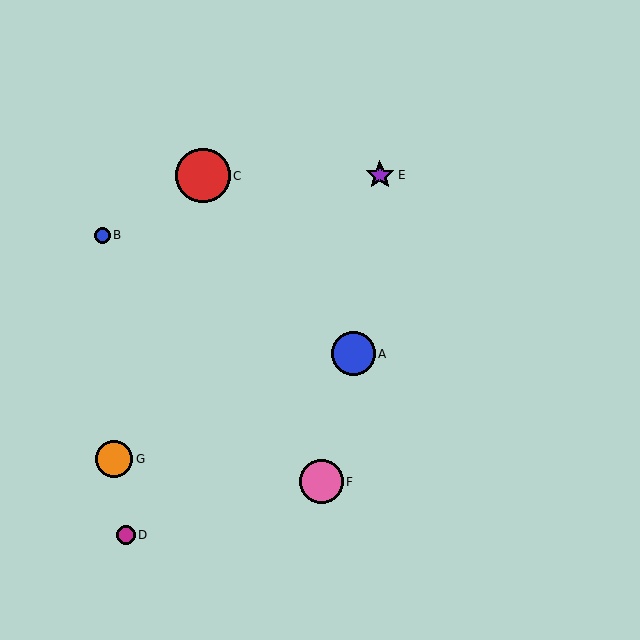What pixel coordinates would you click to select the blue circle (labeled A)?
Click at (353, 354) to select the blue circle A.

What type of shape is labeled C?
Shape C is a red circle.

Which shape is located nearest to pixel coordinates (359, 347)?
The blue circle (labeled A) at (353, 354) is nearest to that location.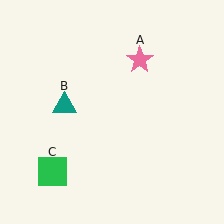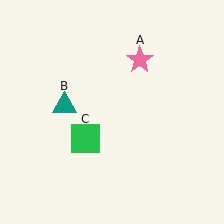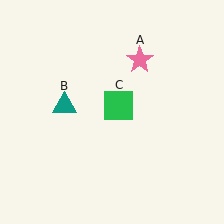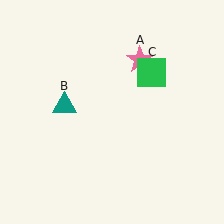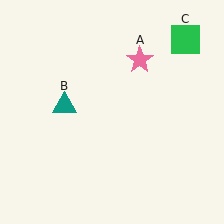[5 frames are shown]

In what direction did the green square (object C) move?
The green square (object C) moved up and to the right.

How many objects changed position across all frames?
1 object changed position: green square (object C).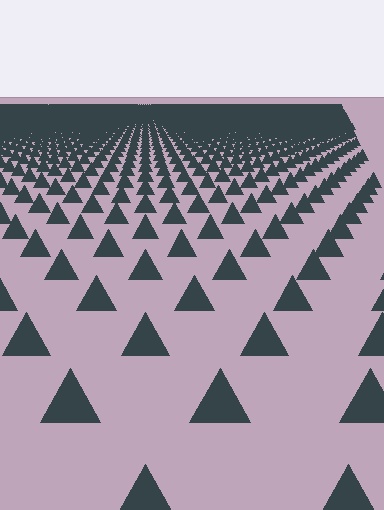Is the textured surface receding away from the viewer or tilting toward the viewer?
The surface is receding away from the viewer. Texture elements get smaller and denser toward the top.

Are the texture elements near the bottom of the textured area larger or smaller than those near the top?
Larger. Near the bottom, elements are closer to the viewer and appear at a bigger on-screen size.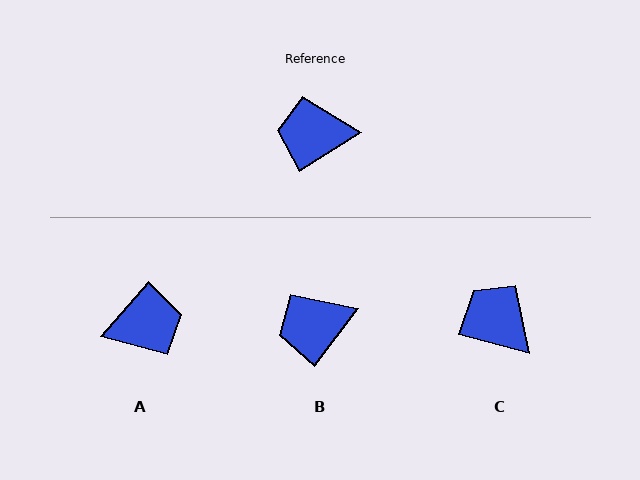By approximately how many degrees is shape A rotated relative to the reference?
Approximately 163 degrees clockwise.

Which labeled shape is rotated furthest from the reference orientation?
A, about 163 degrees away.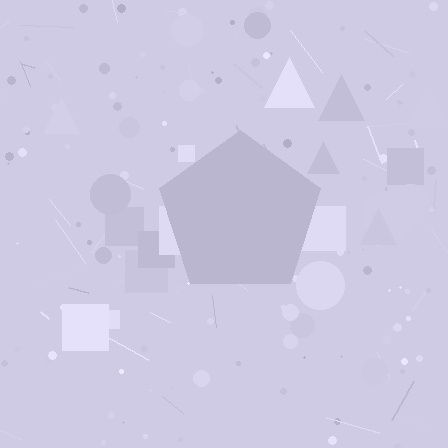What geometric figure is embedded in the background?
A pentagon is embedded in the background.